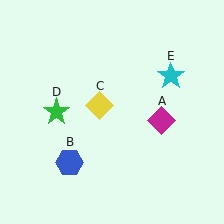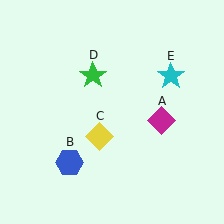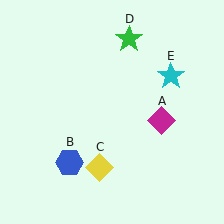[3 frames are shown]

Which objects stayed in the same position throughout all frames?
Magenta diamond (object A) and blue hexagon (object B) and cyan star (object E) remained stationary.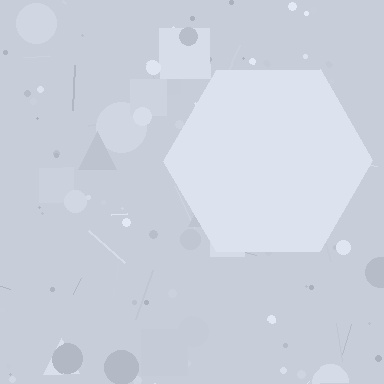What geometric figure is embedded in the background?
A hexagon is embedded in the background.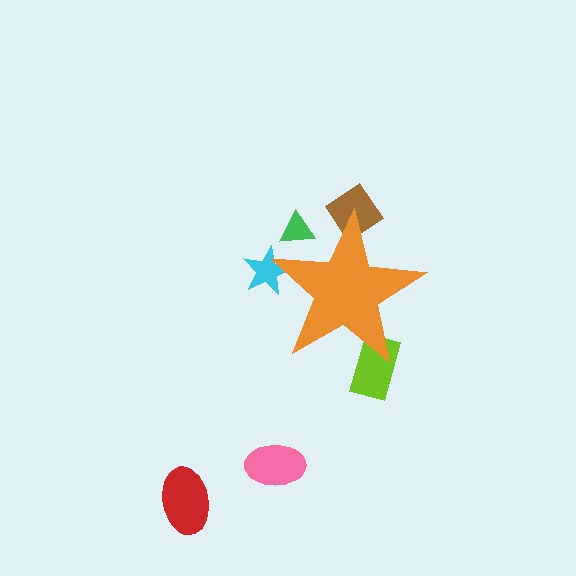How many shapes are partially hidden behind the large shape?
4 shapes are partially hidden.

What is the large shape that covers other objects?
An orange star.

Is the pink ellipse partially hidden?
No, the pink ellipse is fully visible.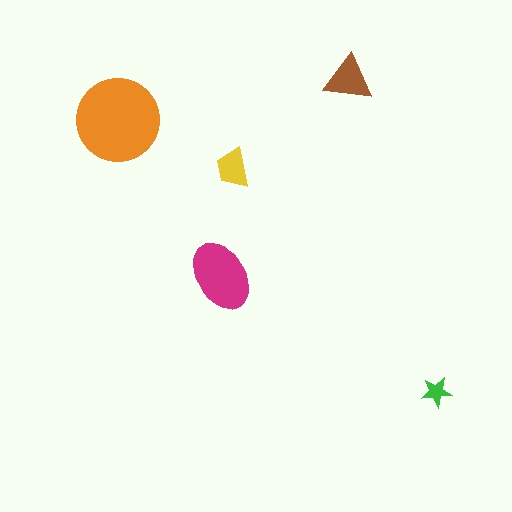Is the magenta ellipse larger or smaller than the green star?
Larger.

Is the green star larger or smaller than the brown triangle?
Smaller.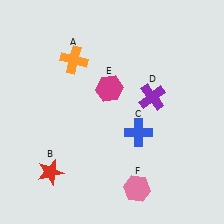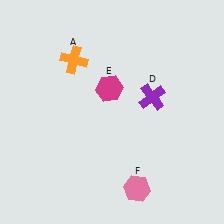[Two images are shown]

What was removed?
The red star (B), the blue cross (C) were removed in Image 2.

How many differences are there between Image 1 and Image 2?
There are 2 differences between the two images.